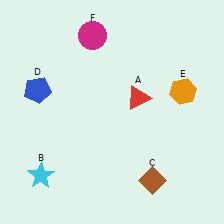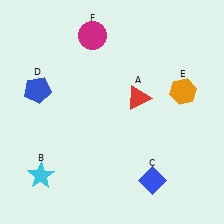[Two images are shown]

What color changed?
The diamond (C) changed from brown in Image 1 to blue in Image 2.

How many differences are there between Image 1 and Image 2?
There is 1 difference between the two images.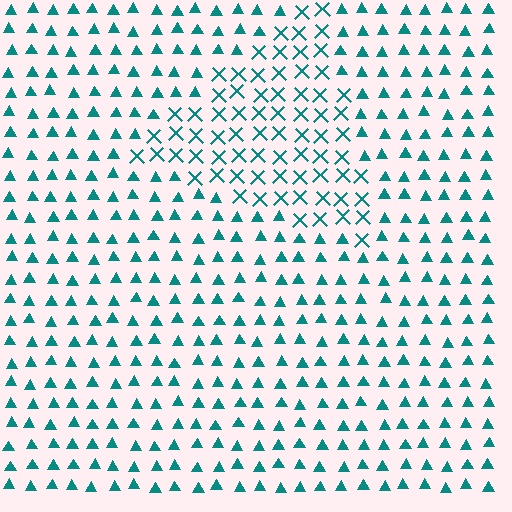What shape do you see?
I see a triangle.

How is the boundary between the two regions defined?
The boundary is defined by a change in element shape: X marks inside vs. triangles outside. All elements share the same color and spacing.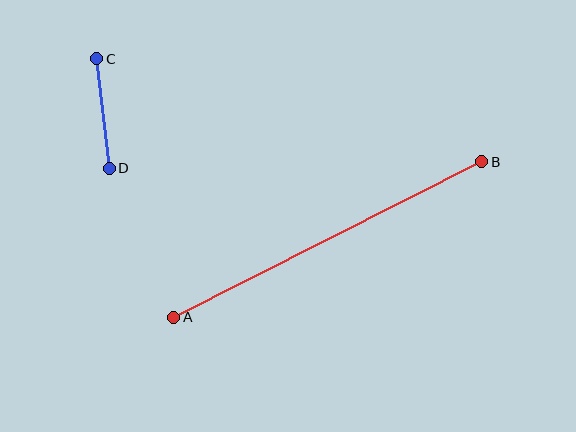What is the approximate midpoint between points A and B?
The midpoint is at approximately (328, 240) pixels.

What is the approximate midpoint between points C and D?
The midpoint is at approximately (103, 113) pixels.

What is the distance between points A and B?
The distance is approximately 345 pixels.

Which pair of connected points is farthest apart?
Points A and B are farthest apart.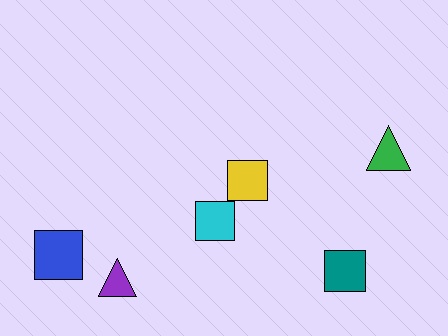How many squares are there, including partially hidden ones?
There are 4 squares.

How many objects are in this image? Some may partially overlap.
There are 6 objects.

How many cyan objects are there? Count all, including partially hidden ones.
There is 1 cyan object.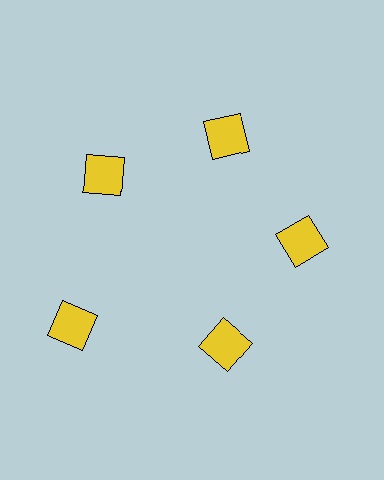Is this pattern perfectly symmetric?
No. The 5 yellow squares are arranged in a ring, but one element near the 8 o'clock position is pushed outward from the center, breaking the 5-fold rotational symmetry.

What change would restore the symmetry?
The symmetry would be restored by moving it inward, back onto the ring so that all 5 squares sit at equal angles and equal distance from the center.